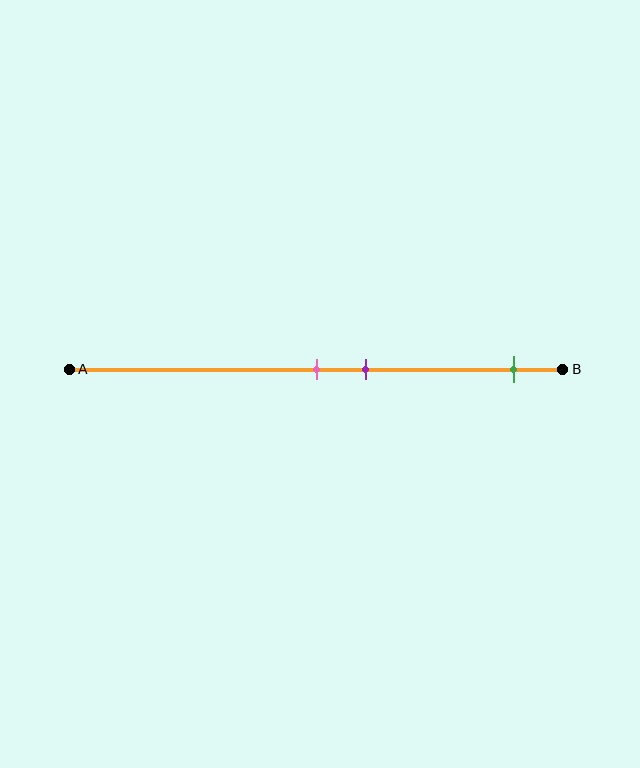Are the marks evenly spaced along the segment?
No, the marks are not evenly spaced.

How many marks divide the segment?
There are 3 marks dividing the segment.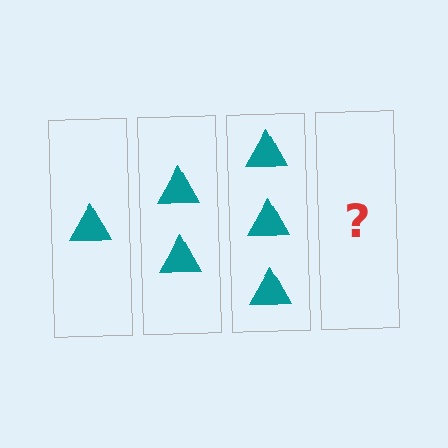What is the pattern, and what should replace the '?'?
The pattern is that each step adds one more triangle. The '?' should be 4 triangles.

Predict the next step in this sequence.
The next step is 4 triangles.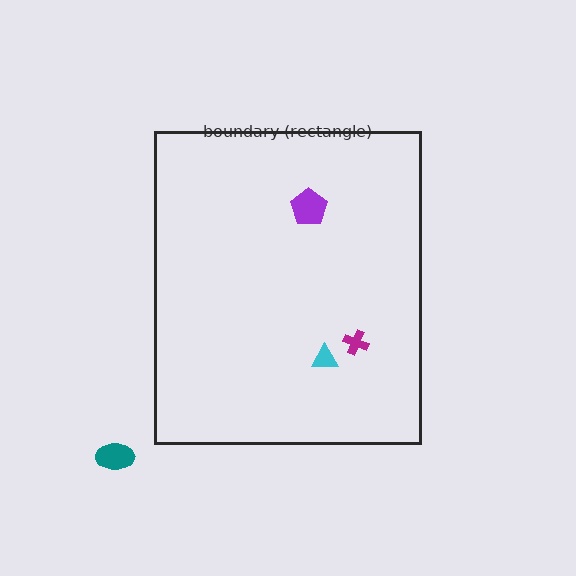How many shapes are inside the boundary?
3 inside, 1 outside.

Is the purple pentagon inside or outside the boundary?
Inside.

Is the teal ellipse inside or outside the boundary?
Outside.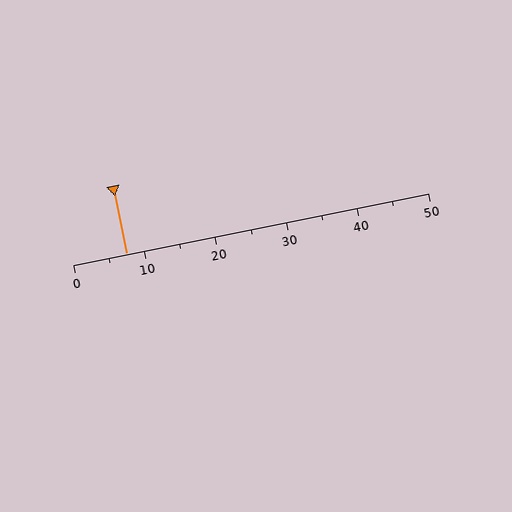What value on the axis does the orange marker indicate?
The marker indicates approximately 7.5.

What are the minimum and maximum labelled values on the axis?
The axis runs from 0 to 50.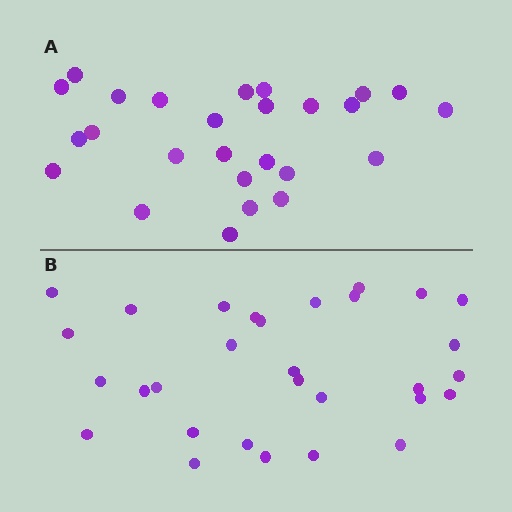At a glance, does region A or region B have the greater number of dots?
Region B (the bottom region) has more dots.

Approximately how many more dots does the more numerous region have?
Region B has about 4 more dots than region A.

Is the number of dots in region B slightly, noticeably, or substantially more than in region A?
Region B has only slightly more — the two regions are fairly close. The ratio is roughly 1.2 to 1.